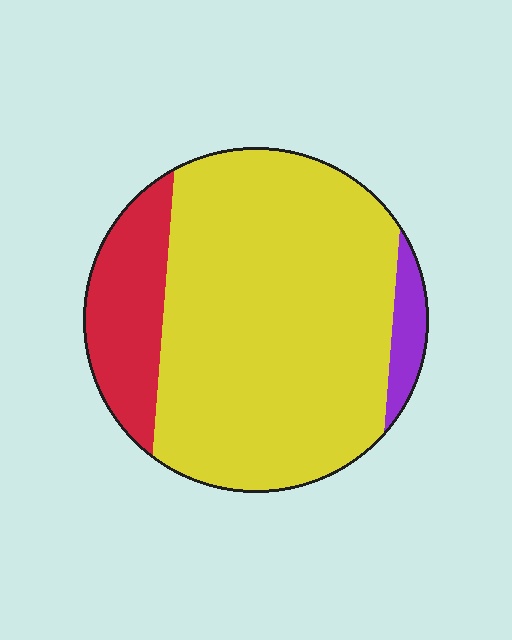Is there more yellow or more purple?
Yellow.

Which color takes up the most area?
Yellow, at roughly 75%.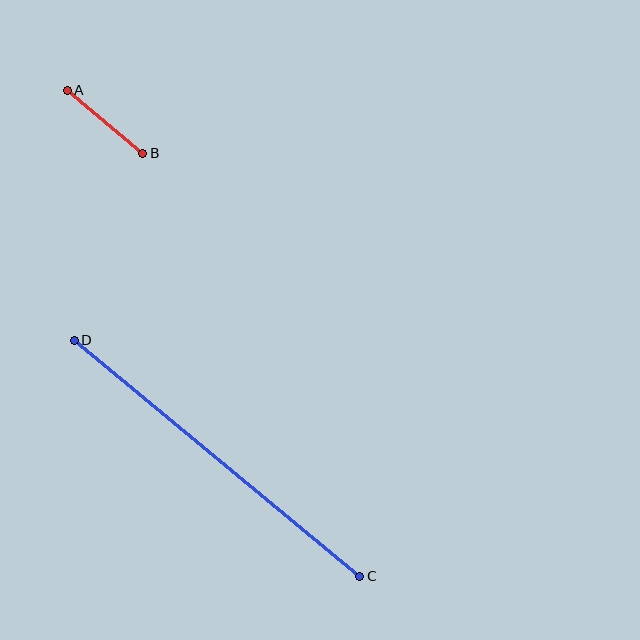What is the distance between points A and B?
The distance is approximately 98 pixels.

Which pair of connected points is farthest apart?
Points C and D are farthest apart.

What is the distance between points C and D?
The distance is approximately 370 pixels.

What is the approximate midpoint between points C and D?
The midpoint is at approximately (217, 458) pixels.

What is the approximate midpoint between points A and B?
The midpoint is at approximately (105, 122) pixels.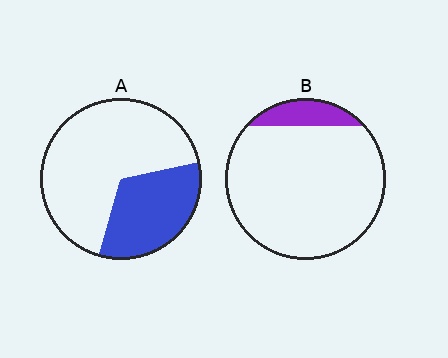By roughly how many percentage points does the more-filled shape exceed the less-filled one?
By roughly 20 percentage points (A over B).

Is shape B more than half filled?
No.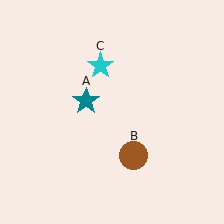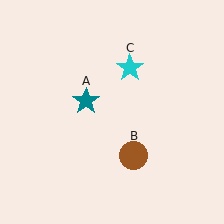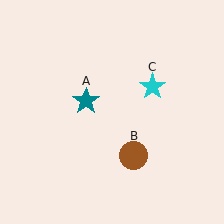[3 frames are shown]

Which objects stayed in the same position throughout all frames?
Teal star (object A) and brown circle (object B) remained stationary.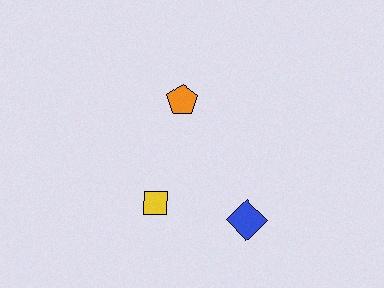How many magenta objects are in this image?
There are no magenta objects.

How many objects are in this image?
There are 3 objects.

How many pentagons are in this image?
There is 1 pentagon.